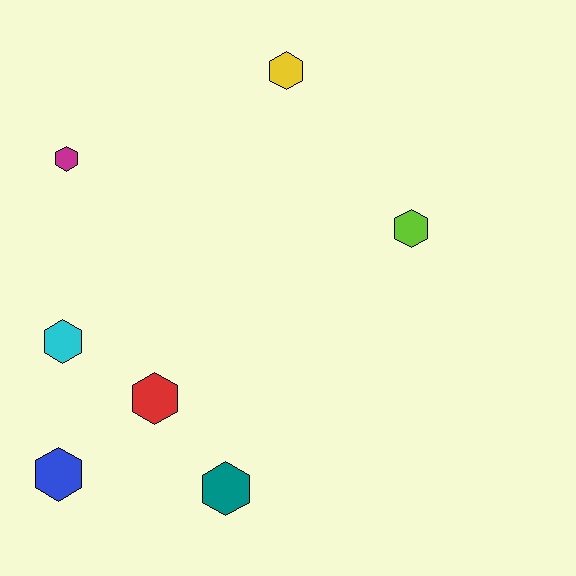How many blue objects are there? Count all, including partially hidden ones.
There is 1 blue object.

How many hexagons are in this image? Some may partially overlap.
There are 7 hexagons.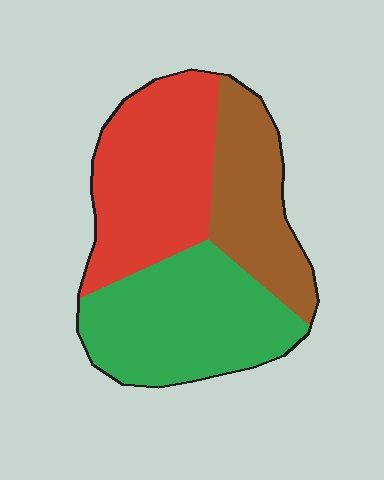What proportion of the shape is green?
Green covers 38% of the shape.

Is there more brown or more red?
Red.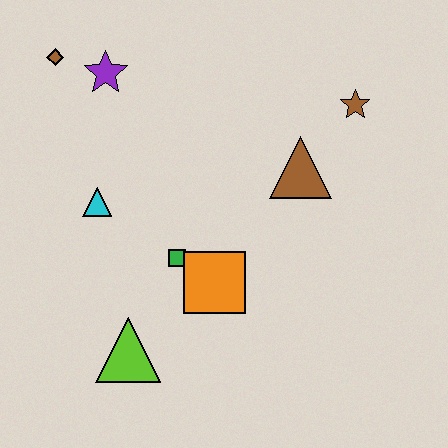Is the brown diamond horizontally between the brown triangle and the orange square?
No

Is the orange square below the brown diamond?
Yes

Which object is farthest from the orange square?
The brown diamond is farthest from the orange square.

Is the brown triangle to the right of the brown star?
No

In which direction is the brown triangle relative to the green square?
The brown triangle is to the right of the green square.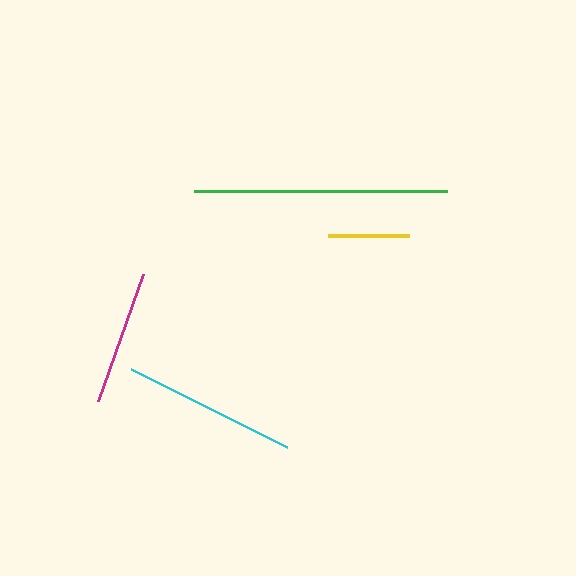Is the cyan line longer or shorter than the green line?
The green line is longer than the cyan line.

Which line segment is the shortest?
The yellow line is the shortest at approximately 80 pixels.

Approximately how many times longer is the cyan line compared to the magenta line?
The cyan line is approximately 1.3 times the length of the magenta line.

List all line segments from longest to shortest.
From longest to shortest: green, cyan, magenta, yellow.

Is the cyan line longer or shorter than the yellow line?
The cyan line is longer than the yellow line.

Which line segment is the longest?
The green line is the longest at approximately 254 pixels.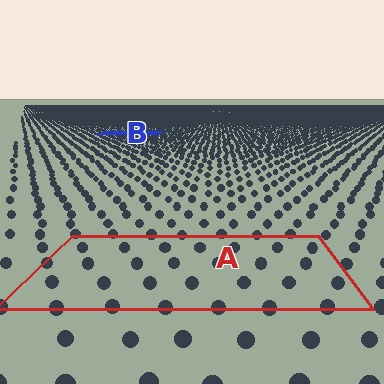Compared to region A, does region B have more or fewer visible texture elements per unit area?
Region B has more texture elements per unit area — they are packed more densely because it is farther away.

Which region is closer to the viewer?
Region A is closer. The texture elements there are larger and more spread out.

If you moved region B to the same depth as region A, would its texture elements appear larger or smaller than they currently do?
They would appear larger. At a closer depth, the same texture elements are projected at a bigger on-screen size.